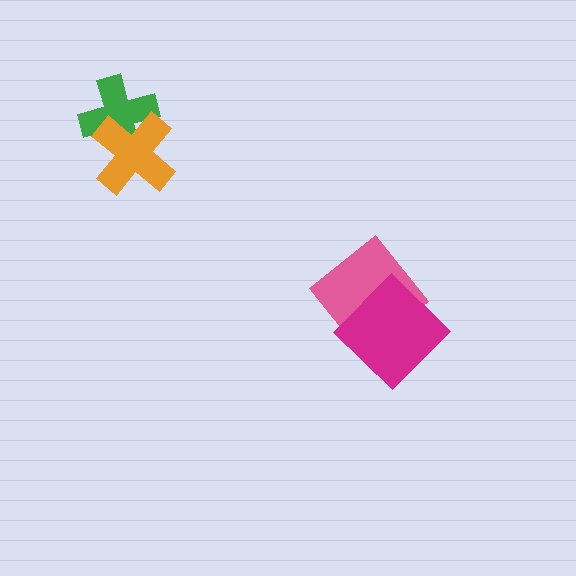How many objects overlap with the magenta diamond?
1 object overlaps with the magenta diamond.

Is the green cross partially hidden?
Yes, it is partially covered by another shape.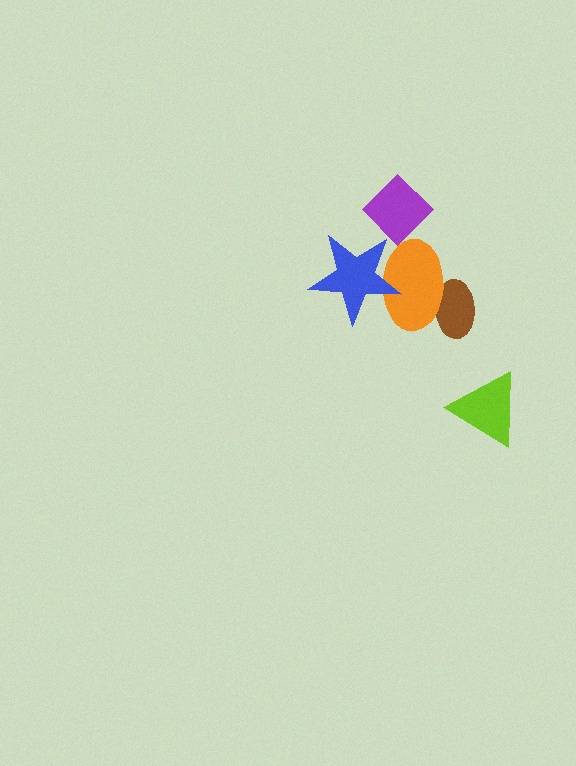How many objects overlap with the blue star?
1 object overlaps with the blue star.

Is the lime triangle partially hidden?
No, no other shape covers it.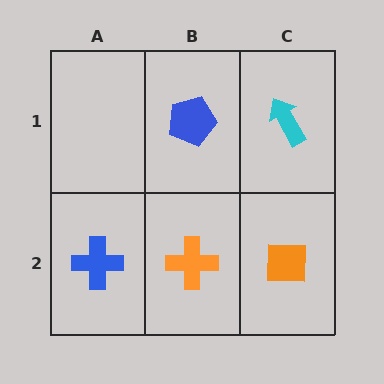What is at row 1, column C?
A cyan arrow.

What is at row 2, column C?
An orange square.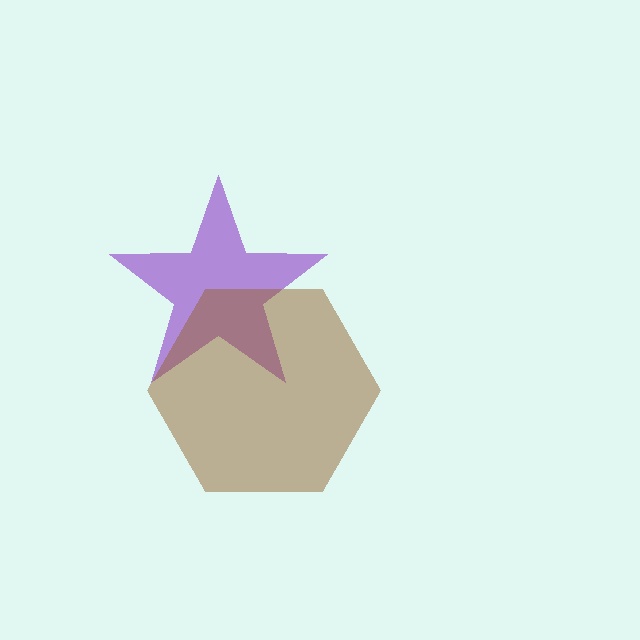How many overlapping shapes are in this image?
There are 2 overlapping shapes in the image.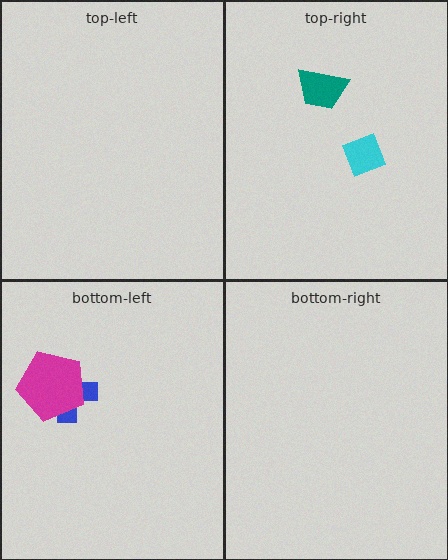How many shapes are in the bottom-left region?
2.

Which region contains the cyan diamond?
The top-right region.